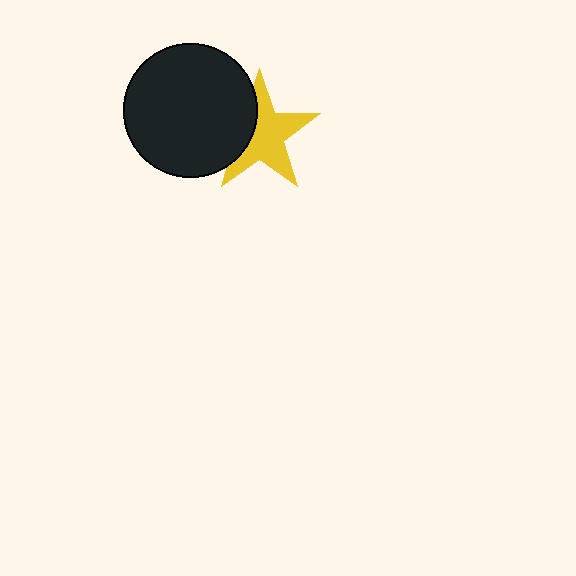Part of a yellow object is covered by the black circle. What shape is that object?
It is a star.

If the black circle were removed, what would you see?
You would see the complete yellow star.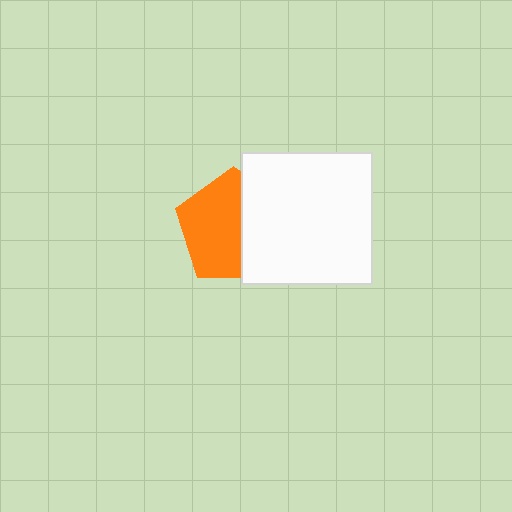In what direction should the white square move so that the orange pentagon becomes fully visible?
The white square should move right. That is the shortest direction to clear the overlap and leave the orange pentagon fully visible.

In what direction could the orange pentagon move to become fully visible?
The orange pentagon could move left. That would shift it out from behind the white square entirely.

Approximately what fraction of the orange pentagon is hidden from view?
Roughly 41% of the orange pentagon is hidden behind the white square.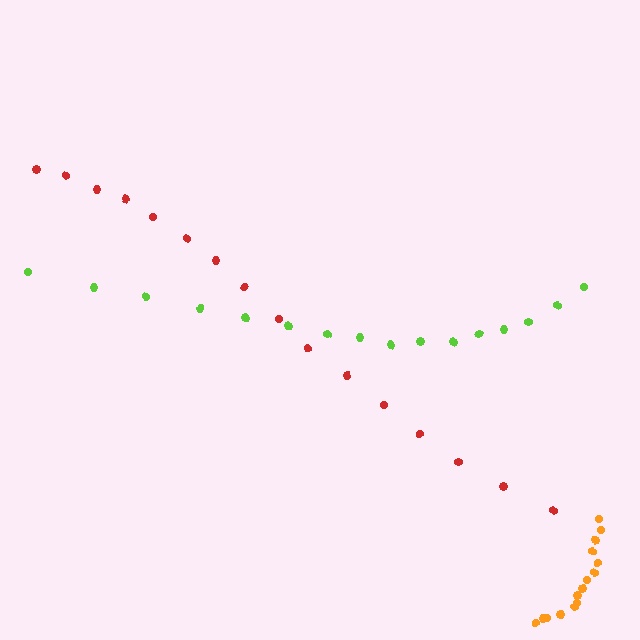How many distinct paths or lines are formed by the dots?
There are 3 distinct paths.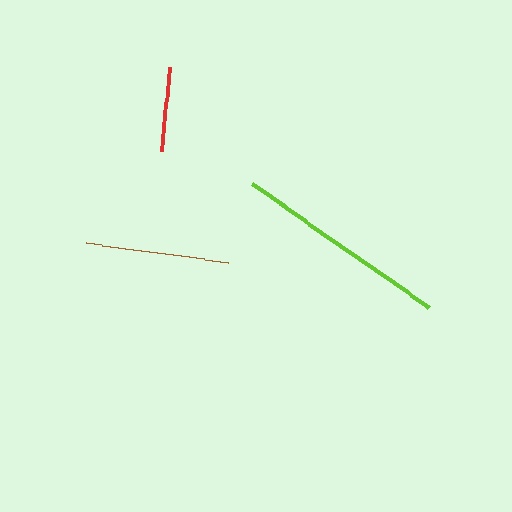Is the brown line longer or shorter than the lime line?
The lime line is longer than the brown line.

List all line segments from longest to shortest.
From longest to shortest: lime, brown, red.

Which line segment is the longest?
The lime line is the longest at approximately 215 pixels.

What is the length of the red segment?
The red segment is approximately 84 pixels long.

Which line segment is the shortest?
The red line is the shortest at approximately 84 pixels.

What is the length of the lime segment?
The lime segment is approximately 215 pixels long.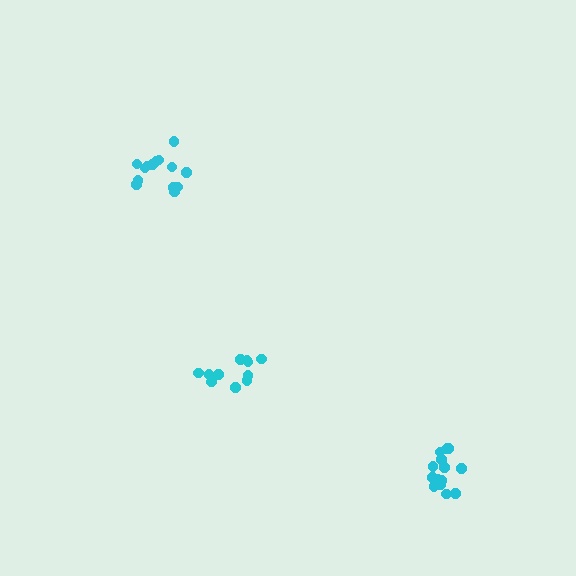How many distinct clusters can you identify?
There are 3 distinct clusters.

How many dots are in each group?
Group 1: 14 dots, Group 2: 14 dots, Group 3: 11 dots (39 total).